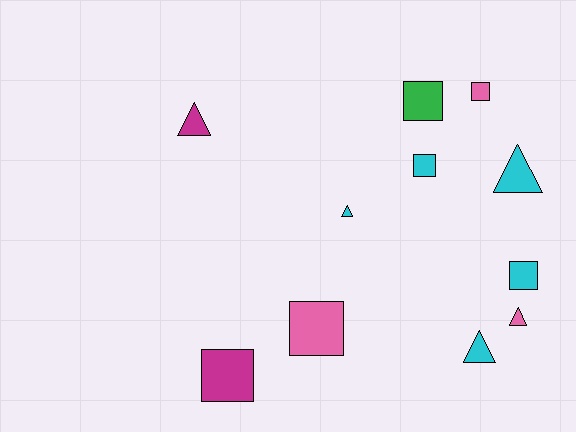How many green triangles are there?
There are no green triangles.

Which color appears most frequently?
Cyan, with 5 objects.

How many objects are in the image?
There are 11 objects.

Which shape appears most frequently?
Square, with 6 objects.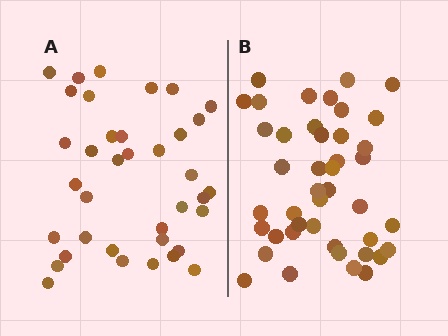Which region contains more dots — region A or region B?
Region B (the right region) has more dots.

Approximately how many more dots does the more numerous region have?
Region B has about 6 more dots than region A.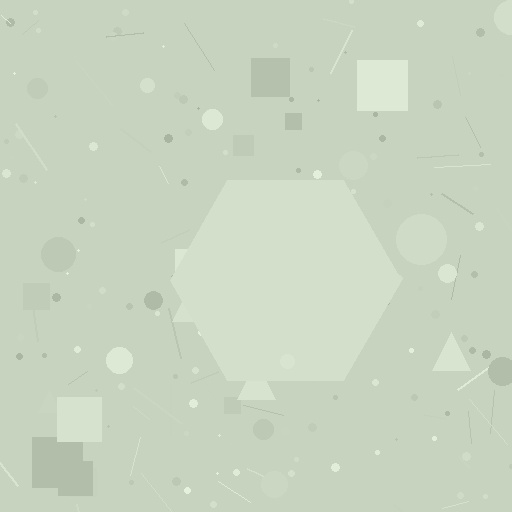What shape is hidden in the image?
A hexagon is hidden in the image.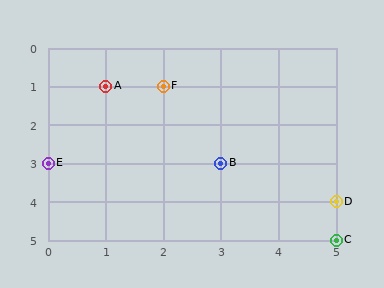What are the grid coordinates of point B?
Point B is at grid coordinates (3, 3).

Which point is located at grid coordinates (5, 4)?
Point D is at (5, 4).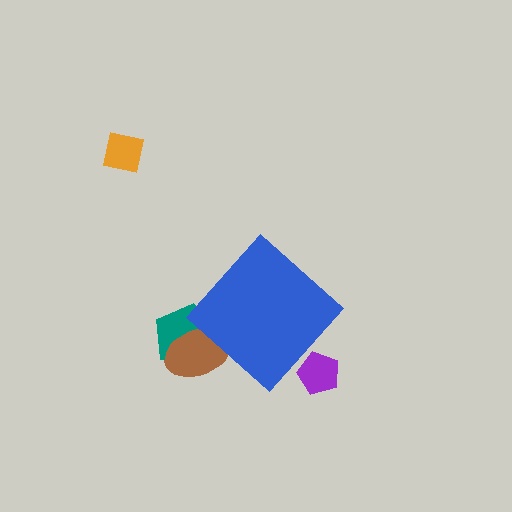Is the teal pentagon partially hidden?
Yes, the teal pentagon is partially hidden behind the blue diamond.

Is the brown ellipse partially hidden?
Yes, the brown ellipse is partially hidden behind the blue diamond.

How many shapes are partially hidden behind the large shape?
3 shapes are partially hidden.